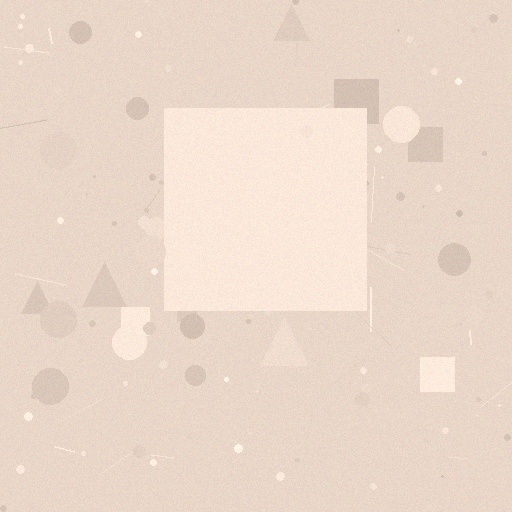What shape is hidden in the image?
A square is hidden in the image.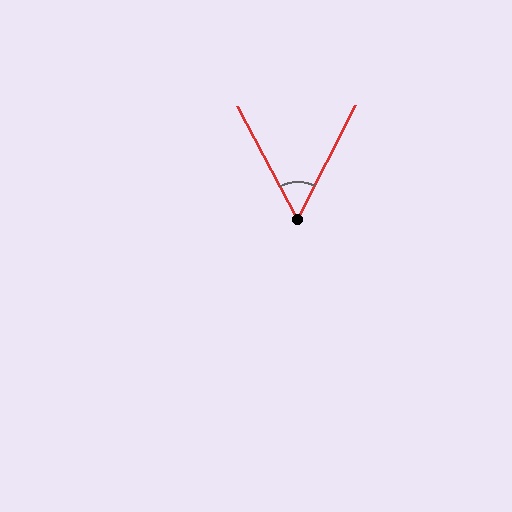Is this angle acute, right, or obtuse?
It is acute.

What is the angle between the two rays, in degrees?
Approximately 55 degrees.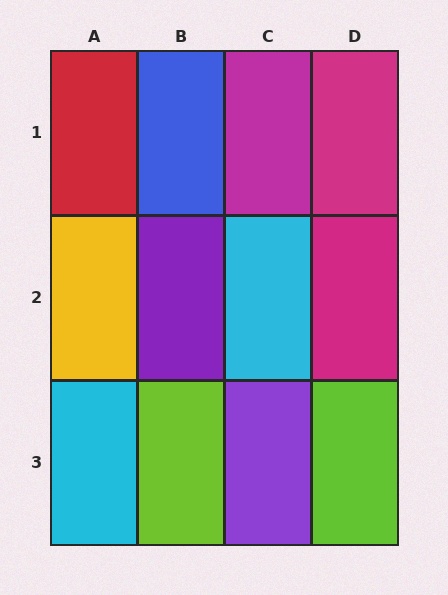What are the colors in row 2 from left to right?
Yellow, purple, cyan, magenta.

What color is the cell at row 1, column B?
Blue.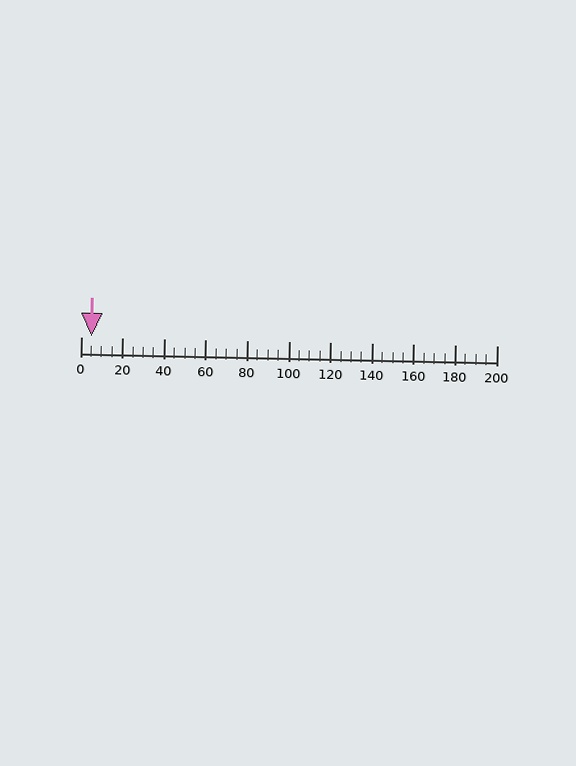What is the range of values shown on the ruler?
The ruler shows values from 0 to 200.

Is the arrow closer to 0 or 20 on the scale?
The arrow is closer to 0.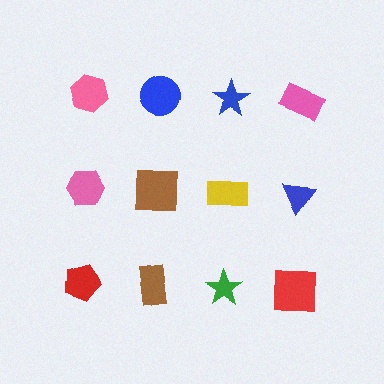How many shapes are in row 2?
4 shapes.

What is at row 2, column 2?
A brown square.